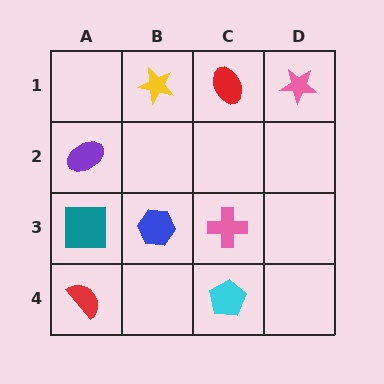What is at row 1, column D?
A pink star.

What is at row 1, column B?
A yellow star.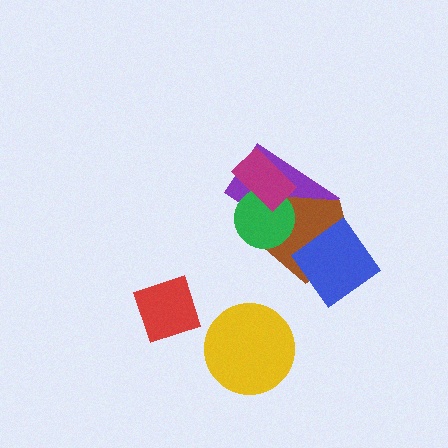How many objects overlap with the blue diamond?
1 object overlaps with the blue diamond.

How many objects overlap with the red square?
0 objects overlap with the red square.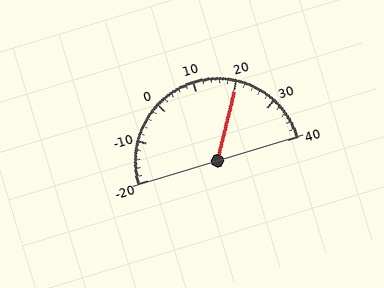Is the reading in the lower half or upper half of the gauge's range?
The reading is in the upper half of the range (-20 to 40).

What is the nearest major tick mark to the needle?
The nearest major tick mark is 20.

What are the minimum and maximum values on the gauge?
The gauge ranges from -20 to 40.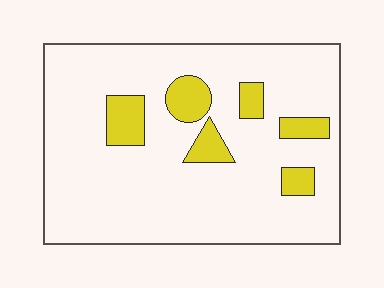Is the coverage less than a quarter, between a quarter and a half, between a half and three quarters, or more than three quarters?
Less than a quarter.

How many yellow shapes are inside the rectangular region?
6.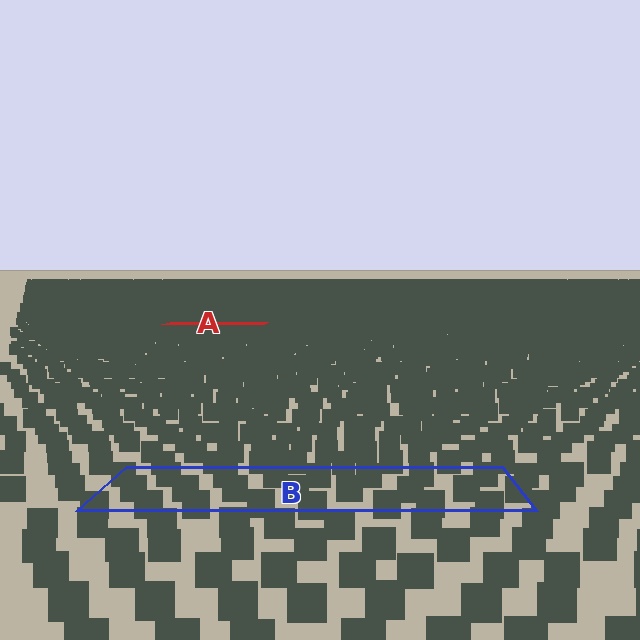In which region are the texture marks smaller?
The texture marks are smaller in region A, because it is farther away.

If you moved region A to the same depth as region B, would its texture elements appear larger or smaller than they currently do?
They would appear larger. At a closer depth, the same texture elements are projected at a bigger on-screen size.